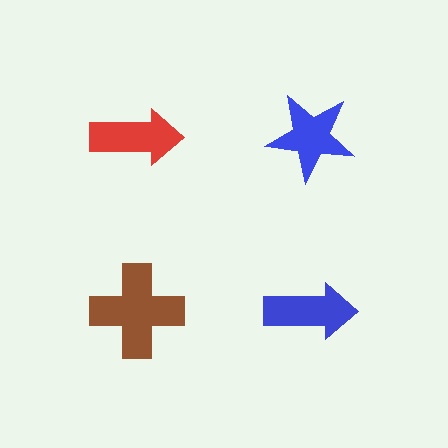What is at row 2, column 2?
A blue arrow.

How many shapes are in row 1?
2 shapes.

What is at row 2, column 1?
A brown cross.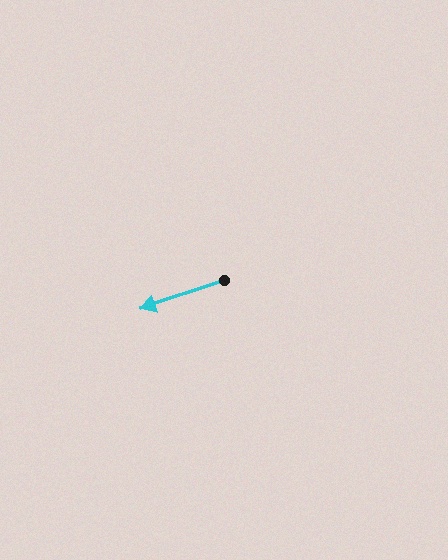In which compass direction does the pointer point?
West.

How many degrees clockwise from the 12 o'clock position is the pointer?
Approximately 251 degrees.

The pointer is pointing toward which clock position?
Roughly 8 o'clock.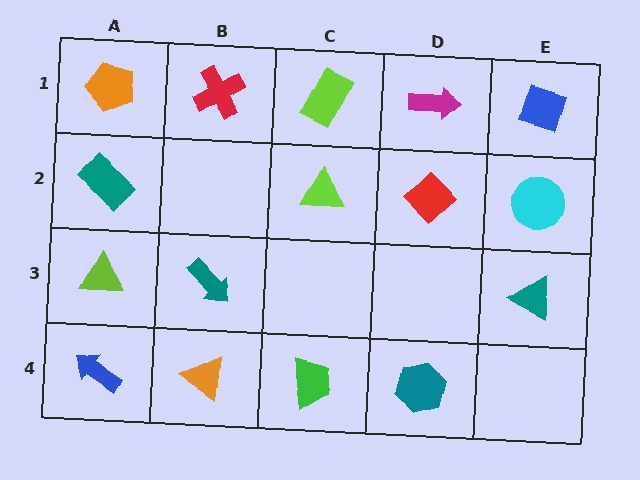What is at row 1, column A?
An orange pentagon.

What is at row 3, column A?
A lime triangle.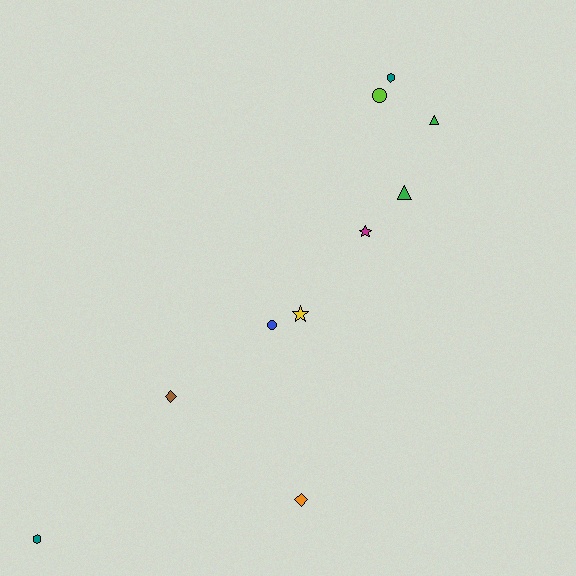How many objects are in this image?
There are 10 objects.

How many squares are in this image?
There are no squares.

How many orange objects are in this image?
There is 1 orange object.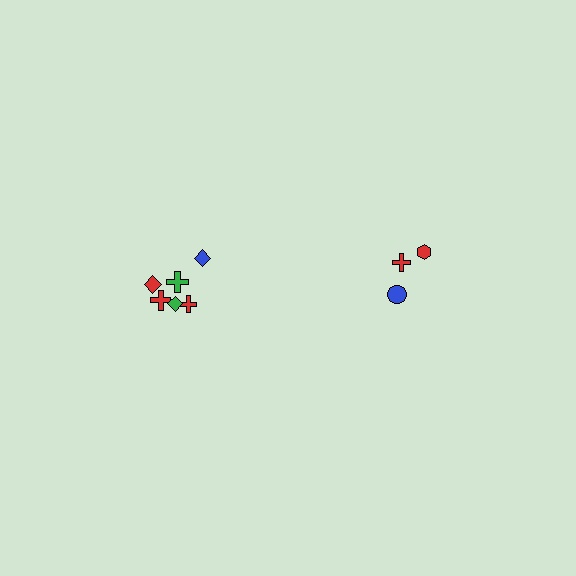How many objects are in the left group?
There are 6 objects.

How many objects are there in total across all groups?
There are 9 objects.